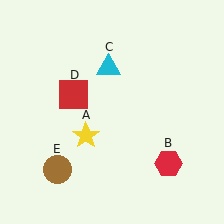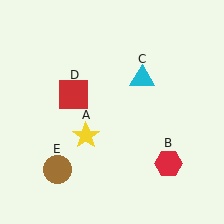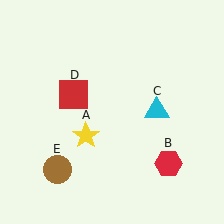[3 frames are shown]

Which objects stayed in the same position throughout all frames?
Yellow star (object A) and red hexagon (object B) and red square (object D) and brown circle (object E) remained stationary.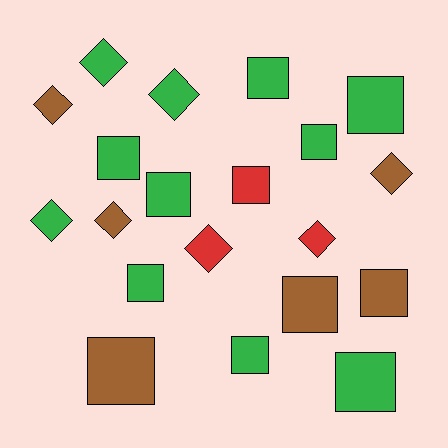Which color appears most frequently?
Green, with 11 objects.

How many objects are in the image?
There are 20 objects.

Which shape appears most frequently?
Square, with 12 objects.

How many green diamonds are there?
There are 3 green diamonds.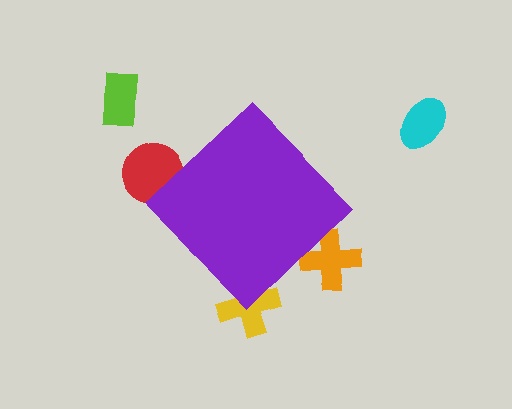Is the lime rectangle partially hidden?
No, the lime rectangle is fully visible.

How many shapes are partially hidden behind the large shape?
3 shapes are partially hidden.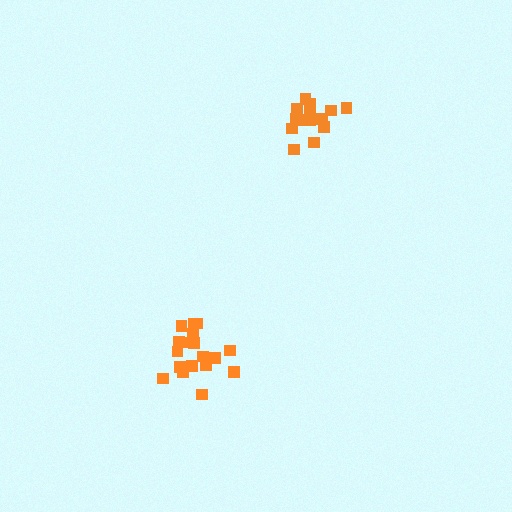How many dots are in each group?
Group 1: 15 dots, Group 2: 19 dots (34 total).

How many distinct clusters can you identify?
There are 2 distinct clusters.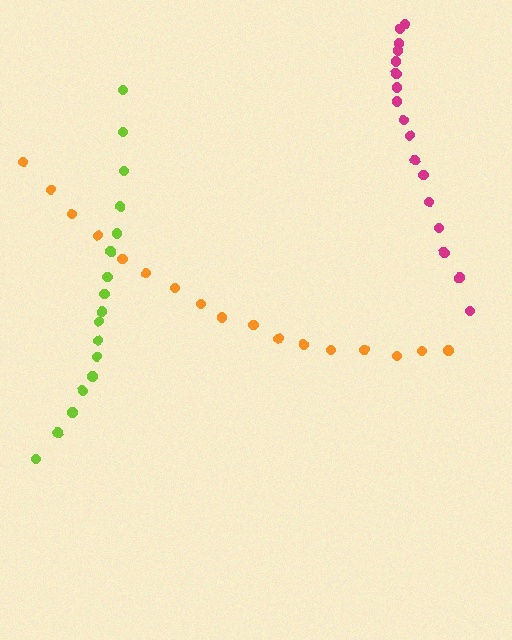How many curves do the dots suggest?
There are 3 distinct paths.